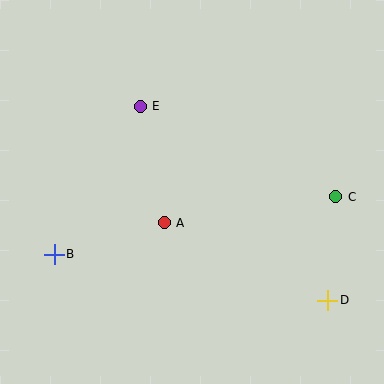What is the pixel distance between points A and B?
The distance between A and B is 115 pixels.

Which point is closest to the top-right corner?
Point C is closest to the top-right corner.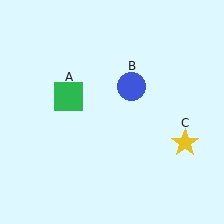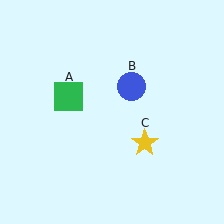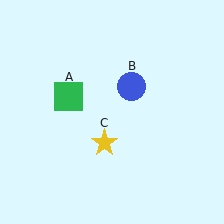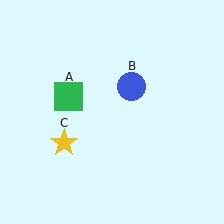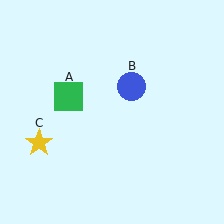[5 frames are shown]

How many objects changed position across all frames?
1 object changed position: yellow star (object C).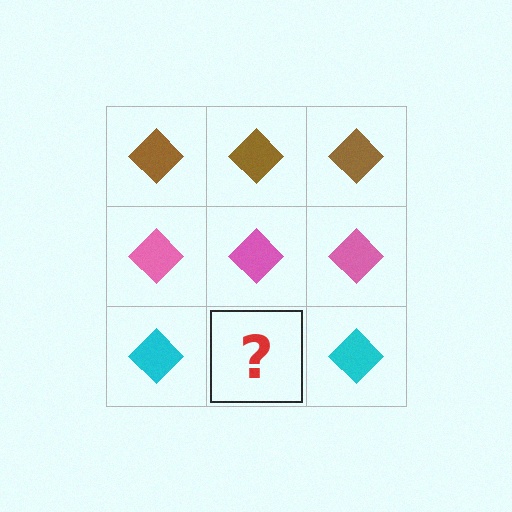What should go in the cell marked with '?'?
The missing cell should contain a cyan diamond.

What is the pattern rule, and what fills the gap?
The rule is that each row has a consistent color. The gap should be filled with a cyan diamond.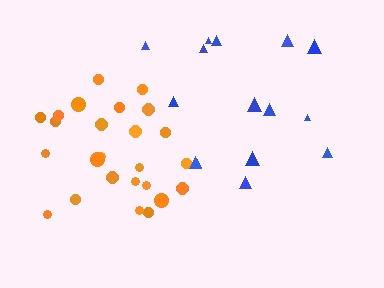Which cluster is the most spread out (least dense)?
Blue.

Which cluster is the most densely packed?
Orange.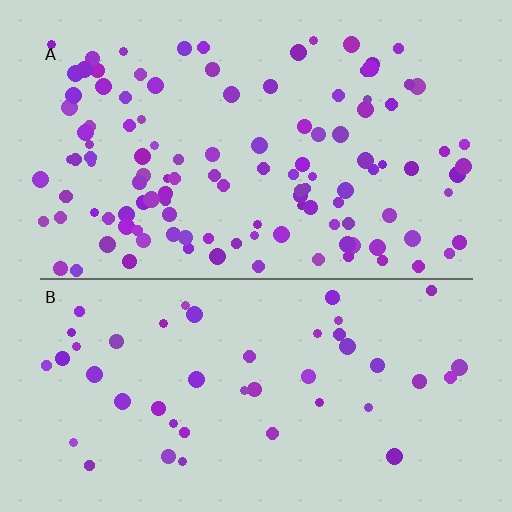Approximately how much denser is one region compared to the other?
Approximately 2.6× — region A over region B.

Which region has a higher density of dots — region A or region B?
A (the top).